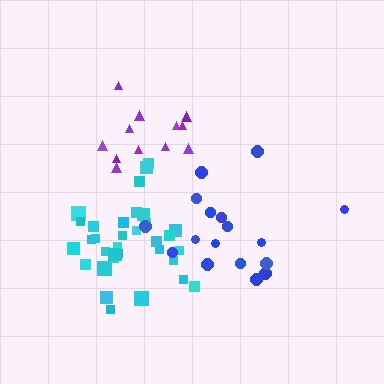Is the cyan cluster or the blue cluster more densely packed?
Cyan.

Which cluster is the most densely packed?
Cyan.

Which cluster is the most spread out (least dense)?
Blue.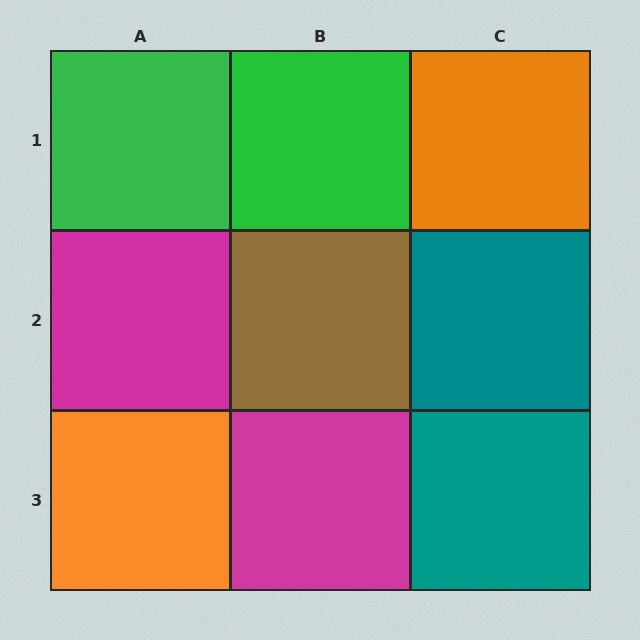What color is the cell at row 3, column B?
Magenta.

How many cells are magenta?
2 cells are magenta.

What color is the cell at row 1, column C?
Orange.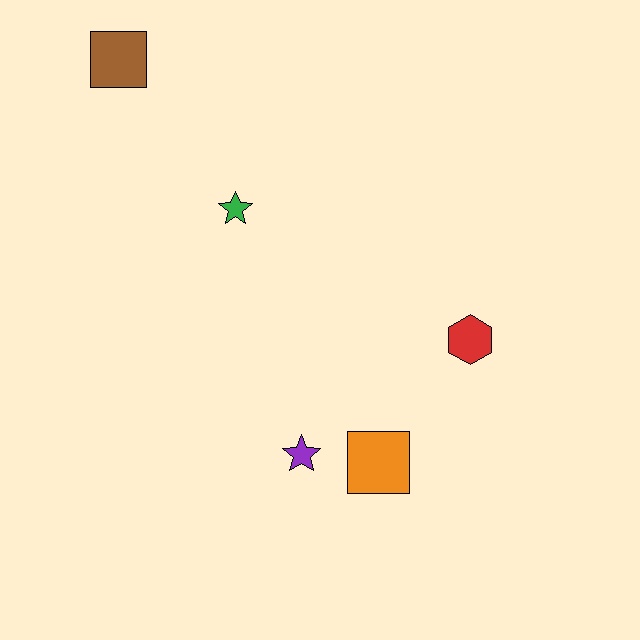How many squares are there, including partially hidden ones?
There are 2 squares.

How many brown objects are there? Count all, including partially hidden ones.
There is 1 brown object.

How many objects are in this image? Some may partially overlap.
There are 5 objects.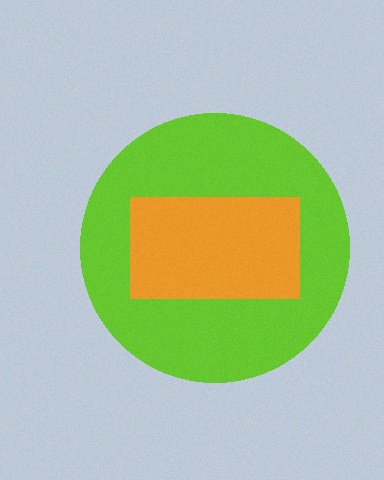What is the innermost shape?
The orange rectangle.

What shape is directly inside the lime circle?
The orange rectangle.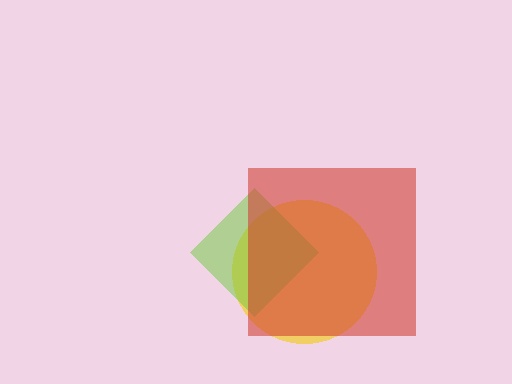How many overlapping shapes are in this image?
There are 3 overlapping shapes in the image.